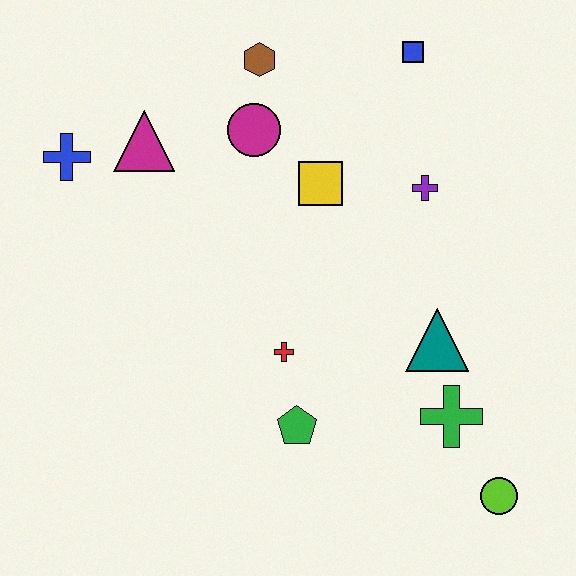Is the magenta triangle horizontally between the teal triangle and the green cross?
No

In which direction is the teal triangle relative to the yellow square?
The teal triangle is below the yellow square.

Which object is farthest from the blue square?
The lime circle is farthest from the blue square.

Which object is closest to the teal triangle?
The green cross is closest to the teal triangle.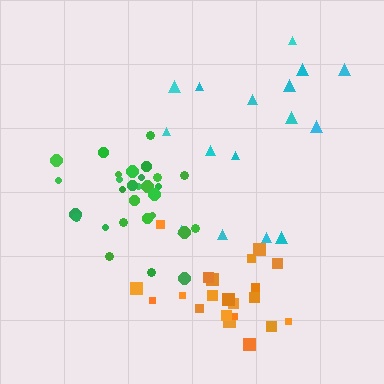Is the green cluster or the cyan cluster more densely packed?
Green.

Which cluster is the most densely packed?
Green.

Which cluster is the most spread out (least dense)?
Cyan.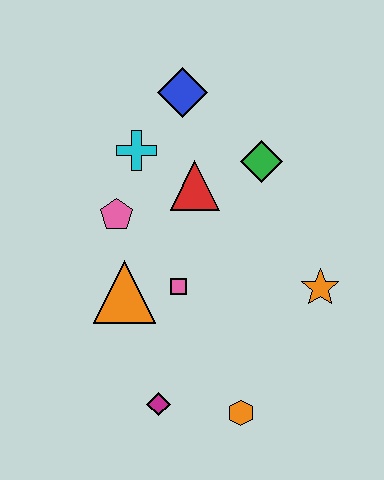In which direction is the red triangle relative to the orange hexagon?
The red triangle is above the orange hexagon.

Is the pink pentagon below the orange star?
No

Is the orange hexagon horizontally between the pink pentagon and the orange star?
Yes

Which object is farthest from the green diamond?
The magenta diamond is farthest from the green diamond.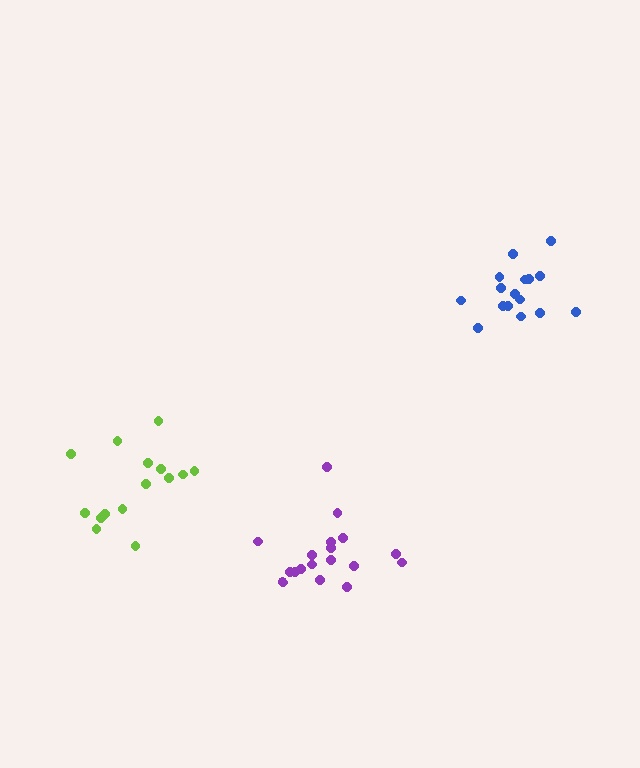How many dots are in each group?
Group 1: 16 dots, Group 2: 19 dots, Group 3: 15 dots (50 total).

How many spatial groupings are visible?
There are 3 spatial groupings.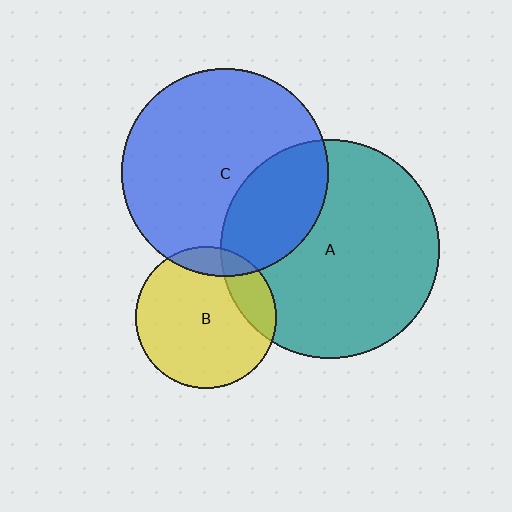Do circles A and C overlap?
Yes.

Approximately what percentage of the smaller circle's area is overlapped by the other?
Approximately 30%.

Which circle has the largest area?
Circle A (teal).